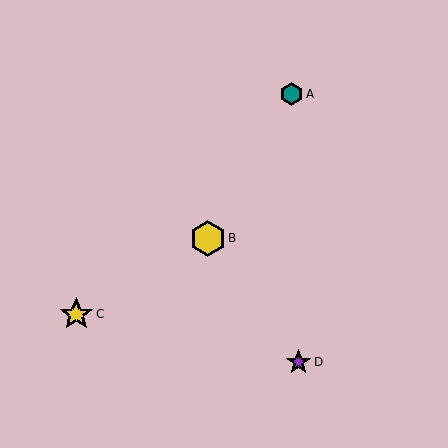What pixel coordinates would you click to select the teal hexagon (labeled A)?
Click at (292, 94) to select the teal hexagon A.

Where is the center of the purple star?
The center of the purple star is at (298, 362).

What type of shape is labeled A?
Shape A is a teal hexagon.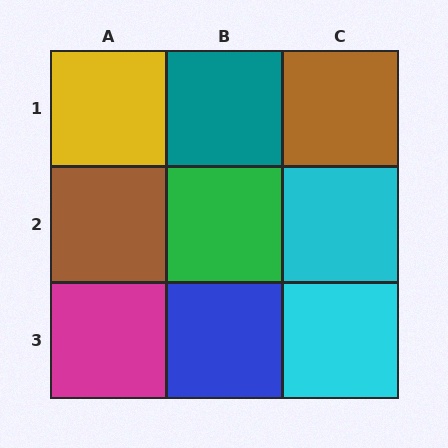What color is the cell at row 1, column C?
Brown.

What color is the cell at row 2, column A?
Brown.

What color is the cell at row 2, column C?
Cyan.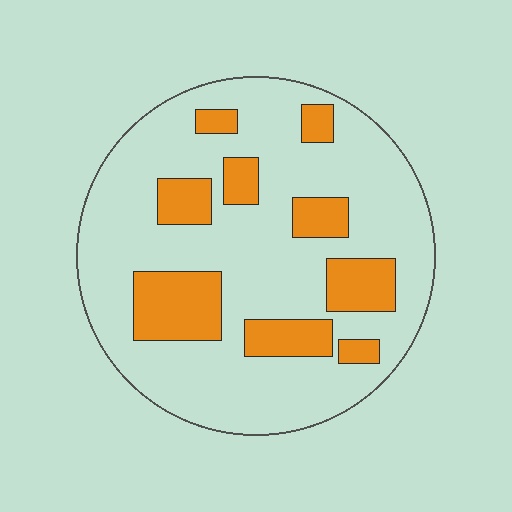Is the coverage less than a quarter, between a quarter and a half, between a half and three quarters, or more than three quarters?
Less than a quarter.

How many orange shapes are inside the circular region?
9.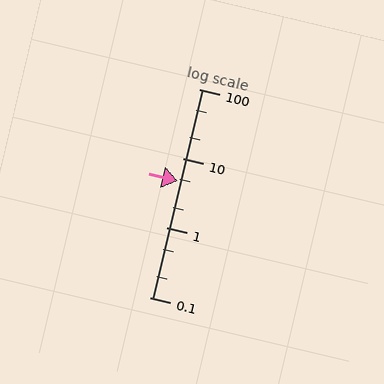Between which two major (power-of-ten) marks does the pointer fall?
The pointer is between 1 and 10.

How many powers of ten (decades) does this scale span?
The scale spans 3 decades, from 0.1 to 100.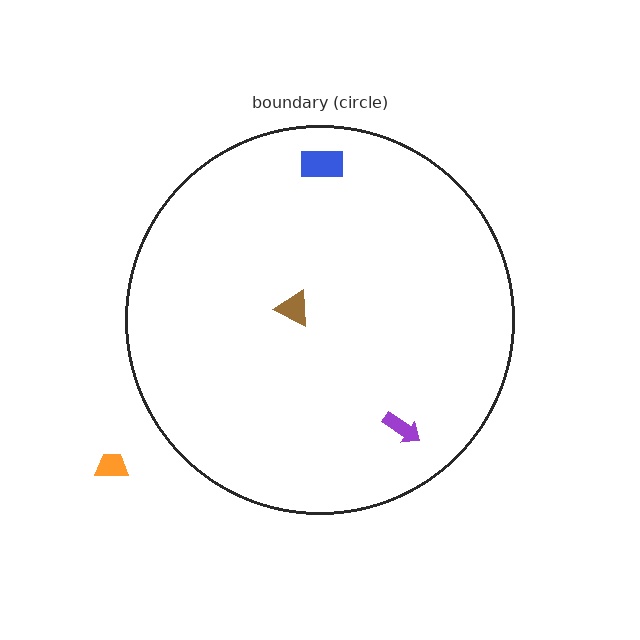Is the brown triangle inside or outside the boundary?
Inside.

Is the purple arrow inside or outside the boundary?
Inside.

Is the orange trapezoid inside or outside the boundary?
Outside.